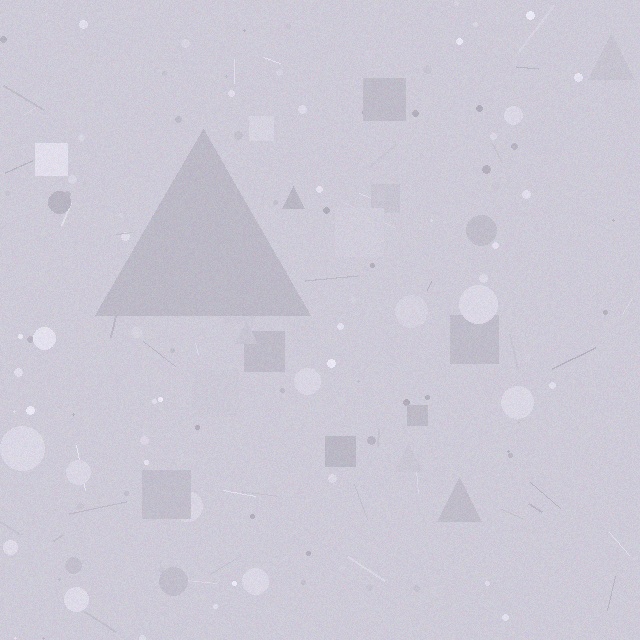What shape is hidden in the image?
A triangle is hidden in the image.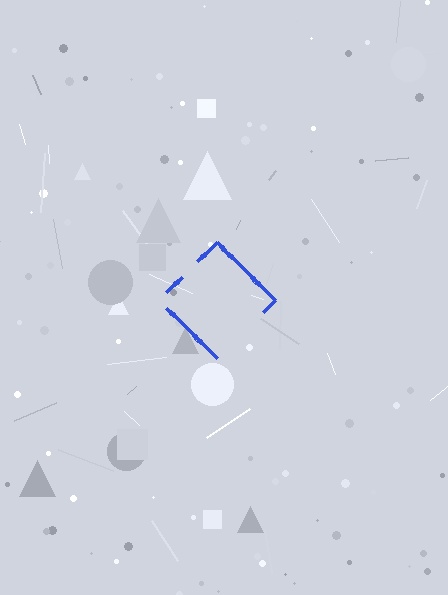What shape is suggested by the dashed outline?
The dashed outline suggests a diamond.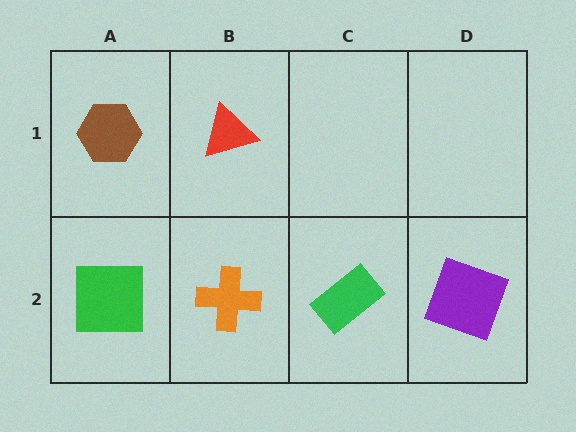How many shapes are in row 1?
2 shapes.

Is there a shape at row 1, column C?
No, that cell is empty.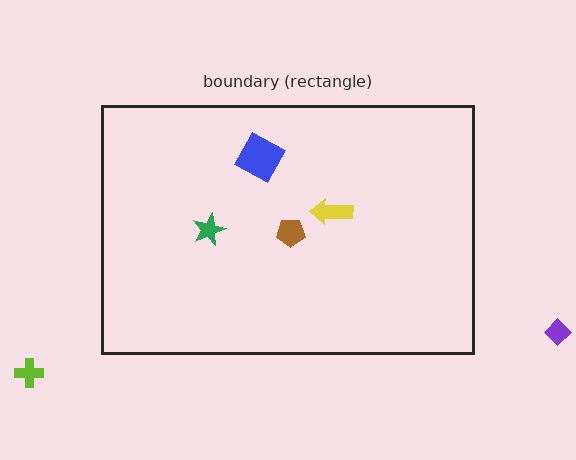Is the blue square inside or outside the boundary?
Inside.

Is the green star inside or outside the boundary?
Inside.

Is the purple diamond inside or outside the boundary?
Outside.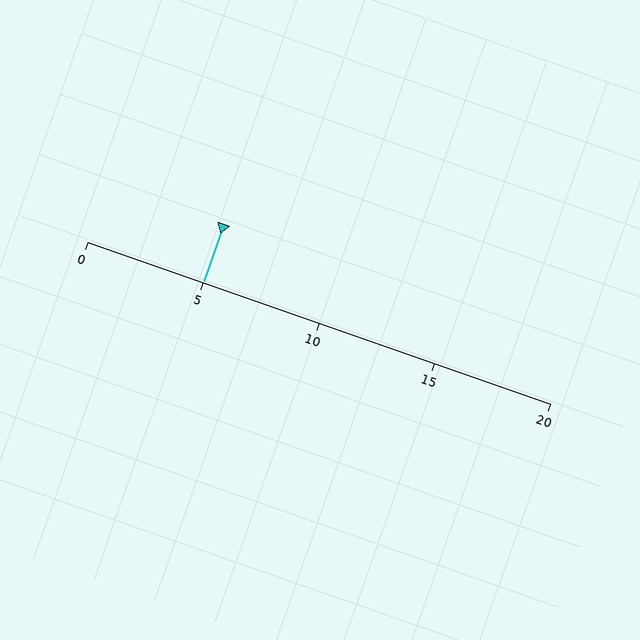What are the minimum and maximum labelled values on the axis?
The axis runs from 0 to 20.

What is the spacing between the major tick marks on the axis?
The major ticks are spaced 5 apart.